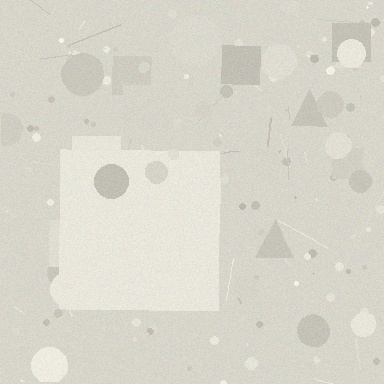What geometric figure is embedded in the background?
A square is embedded in the background.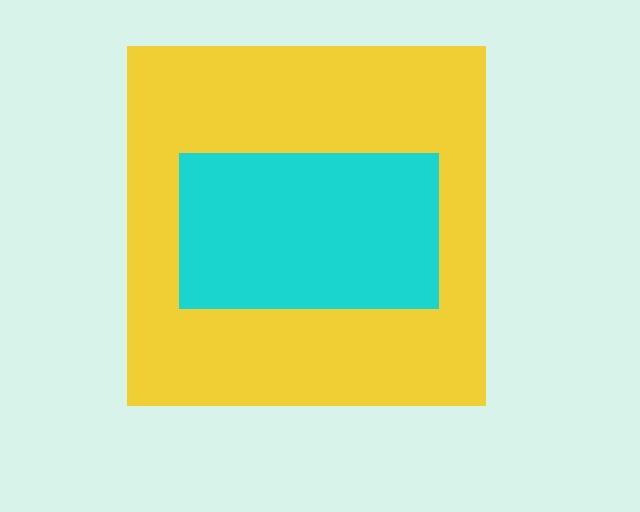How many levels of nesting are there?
2.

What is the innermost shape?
The cyan rectangle.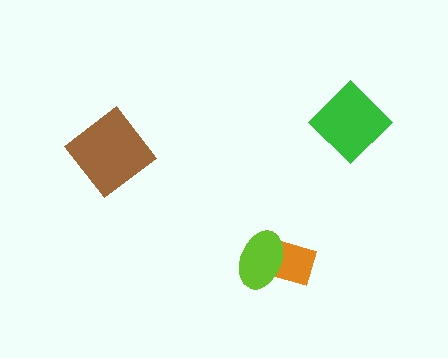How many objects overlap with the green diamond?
0 objects overlap with the green diamond.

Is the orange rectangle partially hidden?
Yes, it is partially covered by another shape.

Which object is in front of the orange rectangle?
The lime ellipse is in front of the orange rectangle.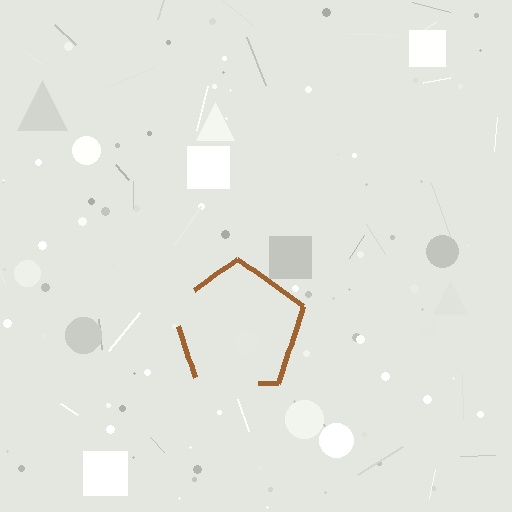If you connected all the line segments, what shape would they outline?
They would outline a pentagon.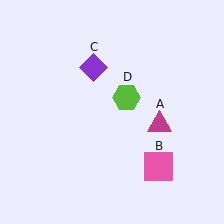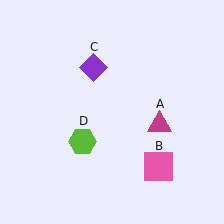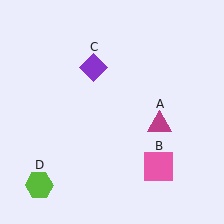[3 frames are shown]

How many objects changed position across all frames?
1 object changed position: lime hexagon (object D).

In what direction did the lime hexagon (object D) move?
The lime hexagon (object D) moved down and to the left.